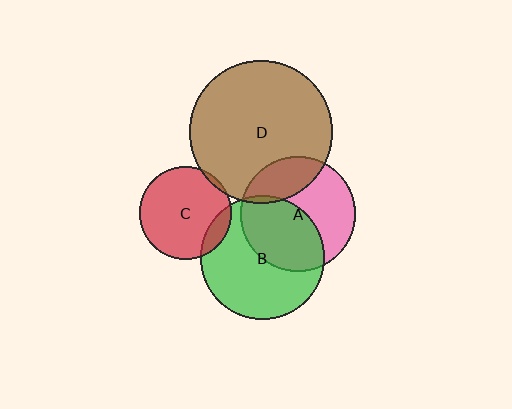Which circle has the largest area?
Circle D (brown).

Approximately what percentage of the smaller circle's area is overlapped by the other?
Approximately 25%.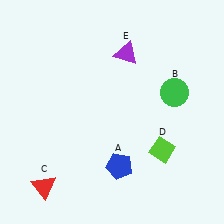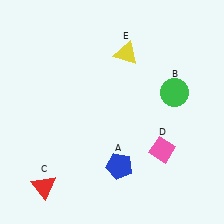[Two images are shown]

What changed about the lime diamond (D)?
In Image 1, D is lime. In Image 2, it changed to pink.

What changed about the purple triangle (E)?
In Image 1, E is purple. In Image 2, it changed to yellow.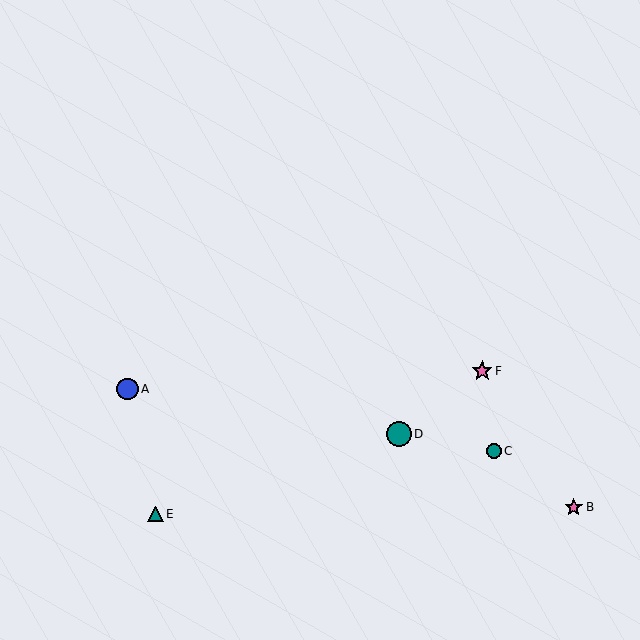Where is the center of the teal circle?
The center of the teal circle is at (494, 451).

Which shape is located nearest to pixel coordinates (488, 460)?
The teal circle (labeled C) at (494, 451) is nearest to that location.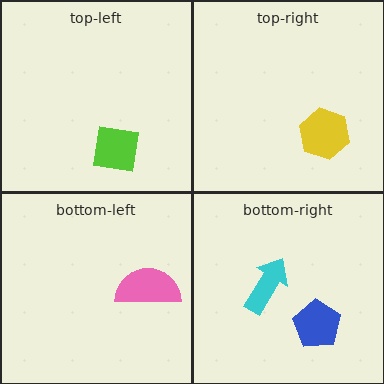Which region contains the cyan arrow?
The bottom-right region.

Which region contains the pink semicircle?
The bottom-left region.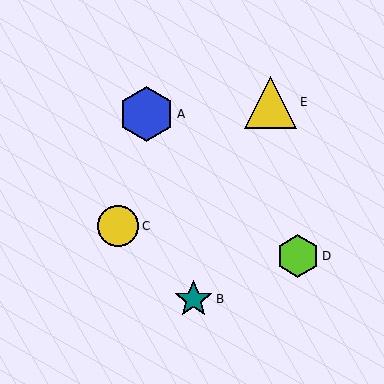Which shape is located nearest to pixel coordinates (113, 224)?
The yellow circle (labeled C) at (118, 226) is nearest to that location.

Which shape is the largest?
The blue hexagon (labeled A) is the largest.